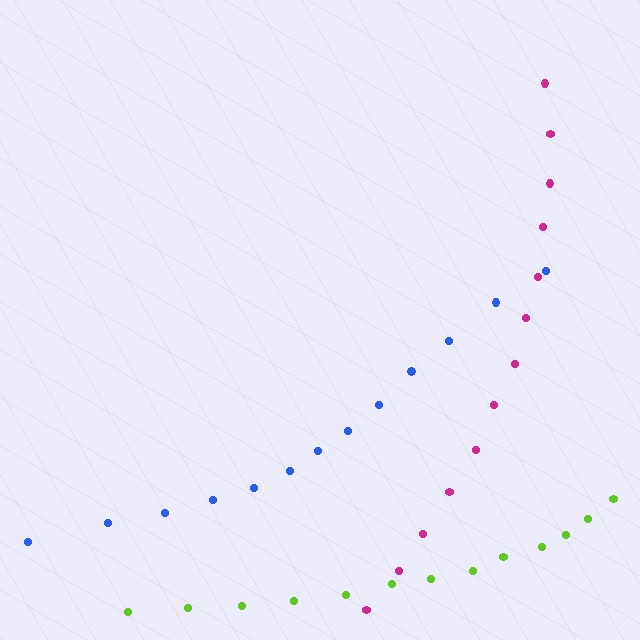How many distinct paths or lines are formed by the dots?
There are 3 distinct paths.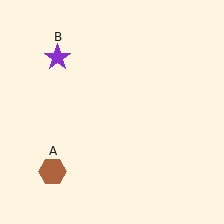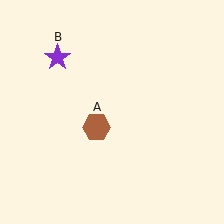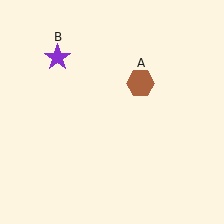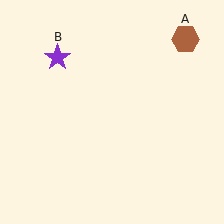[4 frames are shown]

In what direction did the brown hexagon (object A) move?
The brown hexagon (object A) moved up and to the right.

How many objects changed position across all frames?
1 object changed position: brown hexagon (object A).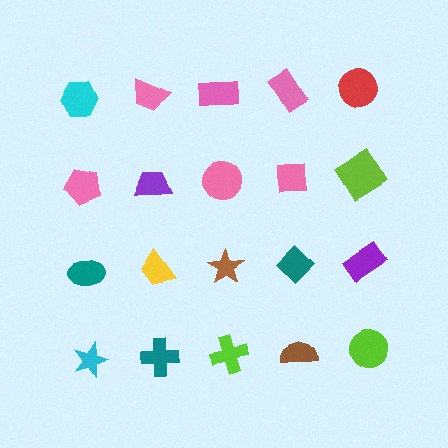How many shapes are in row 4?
5 shapes.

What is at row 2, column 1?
A pink pentagon.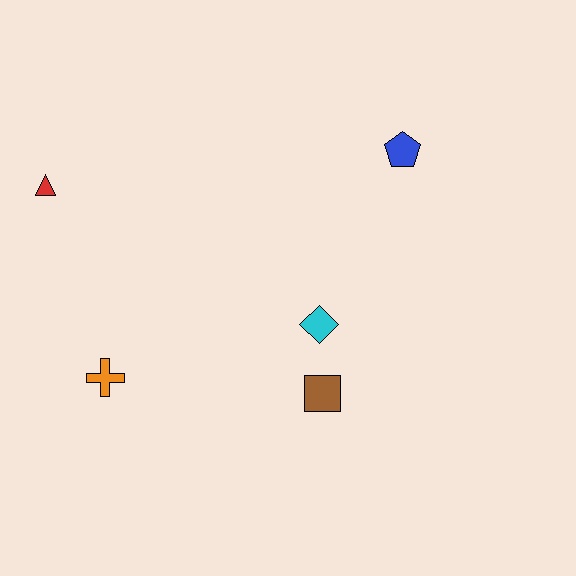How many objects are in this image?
There are 5 objects.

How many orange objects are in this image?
There is 1 orange object.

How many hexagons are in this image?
There are no hexagons.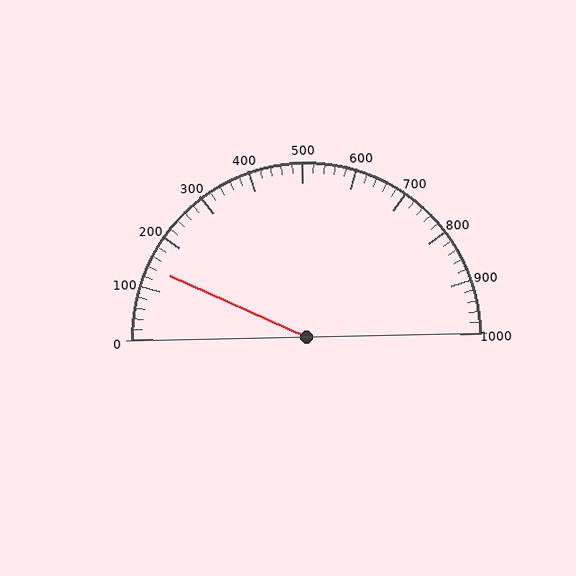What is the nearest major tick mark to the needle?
The nearest major tick mark is 100.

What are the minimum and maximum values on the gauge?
The gauge ranges from 0 to 1000.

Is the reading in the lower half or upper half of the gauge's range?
The reading is in the lower half of the range (0 to 1000).